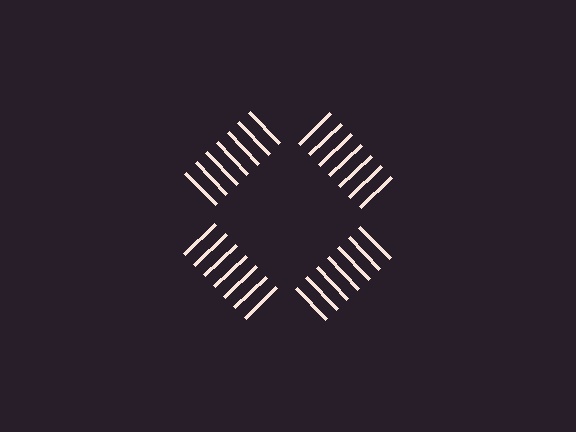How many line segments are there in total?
28 — 7 along each of the 4 edges.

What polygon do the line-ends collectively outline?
An illusory square — the line segments terminate on its edges but no continuous stroke is drawn.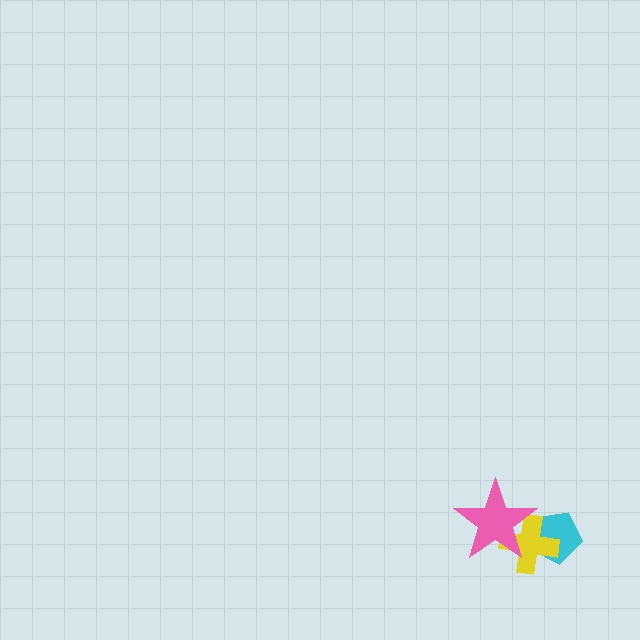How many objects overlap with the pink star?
2 objects overlap with the pink star.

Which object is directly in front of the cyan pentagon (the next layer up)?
The yellow cross is directly in front of the cyan pentagon.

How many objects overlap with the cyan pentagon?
2 objects overlap with the cyan pentagon.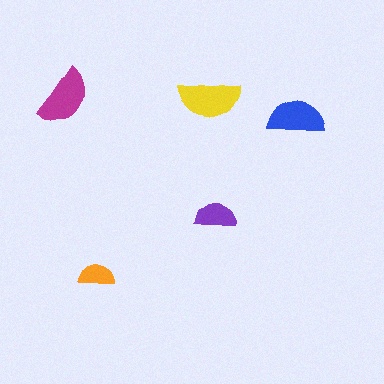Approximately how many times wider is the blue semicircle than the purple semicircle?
About 1.5 times wider.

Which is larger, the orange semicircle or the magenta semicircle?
The magenta one.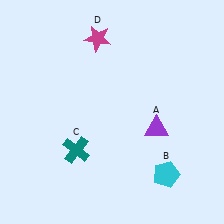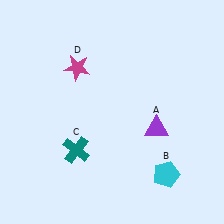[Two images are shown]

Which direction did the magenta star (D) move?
The magenta star (D) moved down.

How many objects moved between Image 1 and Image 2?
1 object moved between the two images.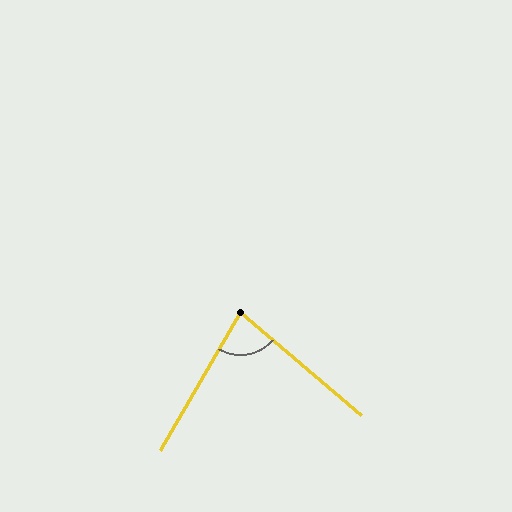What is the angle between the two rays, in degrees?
Approximately 80 degrees.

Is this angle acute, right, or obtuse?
It is acute.